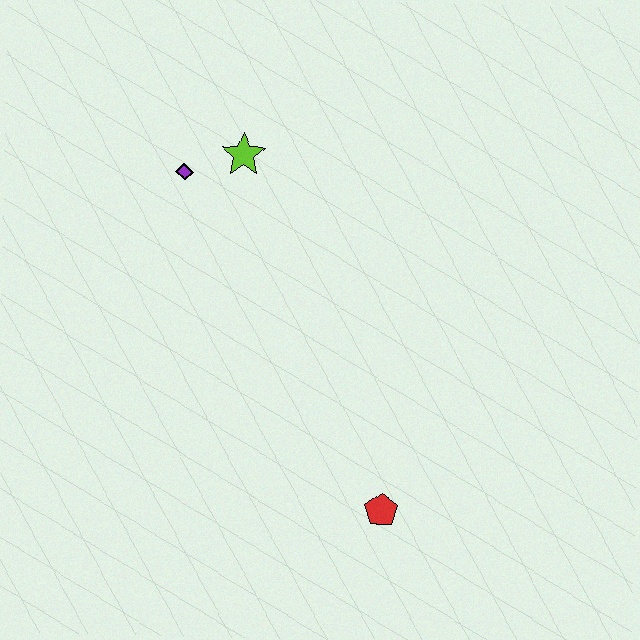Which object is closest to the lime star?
The purple diamond is closest to the lime star.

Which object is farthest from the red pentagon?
The purple diamond is farthest from the red pentagon.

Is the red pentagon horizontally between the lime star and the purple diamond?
No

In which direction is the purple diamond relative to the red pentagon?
The purple diamond is above the red pentagon.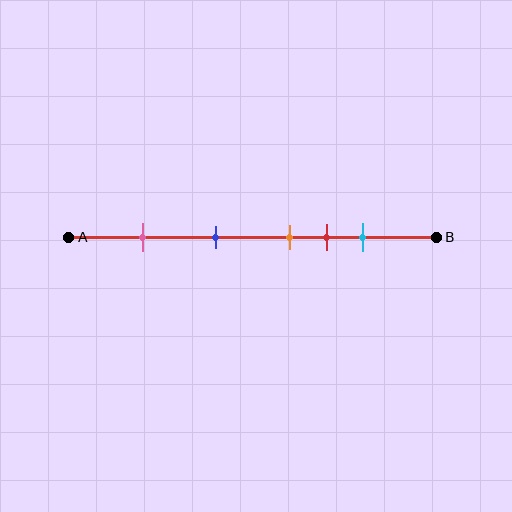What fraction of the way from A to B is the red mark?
The red mark is approximately 70% (0.7) of the way from A to B.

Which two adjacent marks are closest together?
The orange and red marks are the closest adjacent pair.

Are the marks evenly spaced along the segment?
No, the marks are not evenly spaced.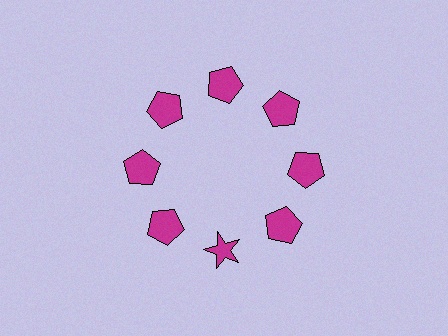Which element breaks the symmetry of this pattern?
The magenta star at roughly the 6 o'clock position breaks the symmetry. All other shapes are magenta pentagons.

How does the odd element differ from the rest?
It has a different shape: star instead of pentagon.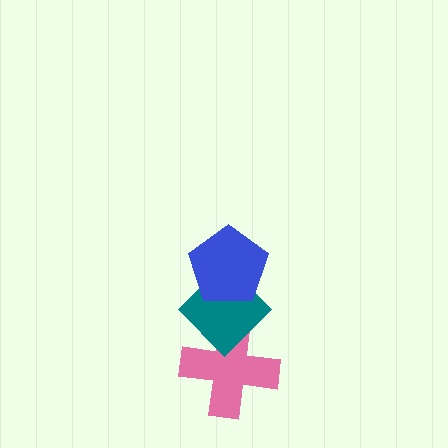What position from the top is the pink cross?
The pink cross is 3rd from the top.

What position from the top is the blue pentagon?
The blue pentagon is 1st from the top.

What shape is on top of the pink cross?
The teal diamond is on top of the pink cross.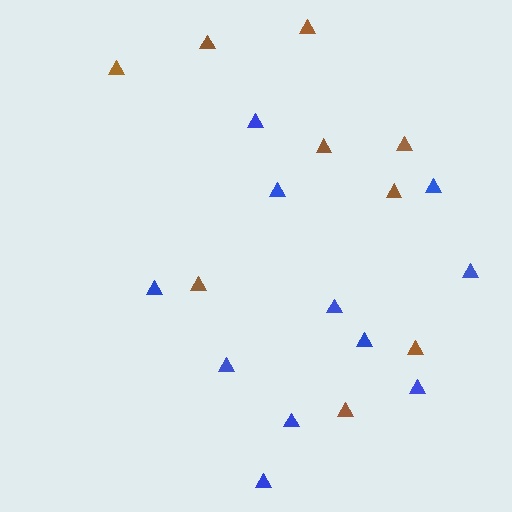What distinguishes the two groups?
There are 2 groups: one group of blue triangles (11) and one group of brown triangles (9).